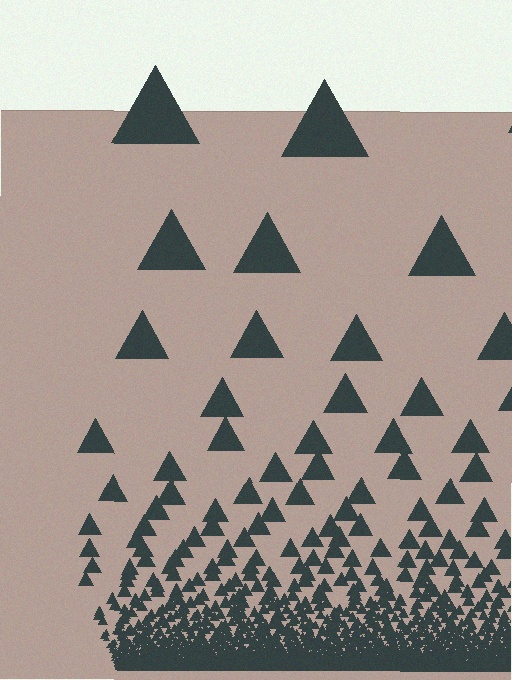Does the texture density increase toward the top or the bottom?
Density increases toward the bottom.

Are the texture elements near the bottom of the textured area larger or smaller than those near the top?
Smaller. The gradient is inverted — elements near the bottom are smaller and denser.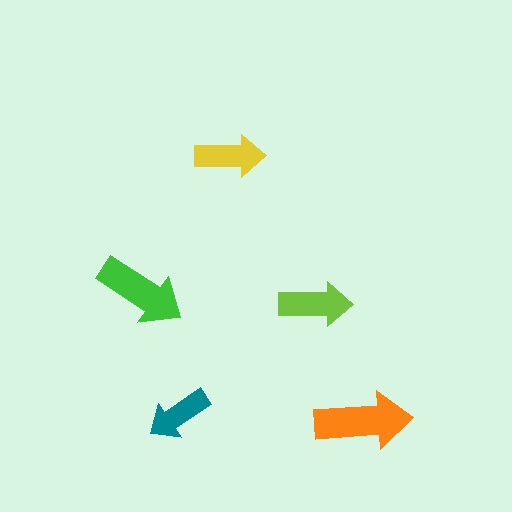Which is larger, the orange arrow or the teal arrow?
The orange one.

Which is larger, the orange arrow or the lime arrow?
The orange one.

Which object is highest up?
The yellow arrow is topmost.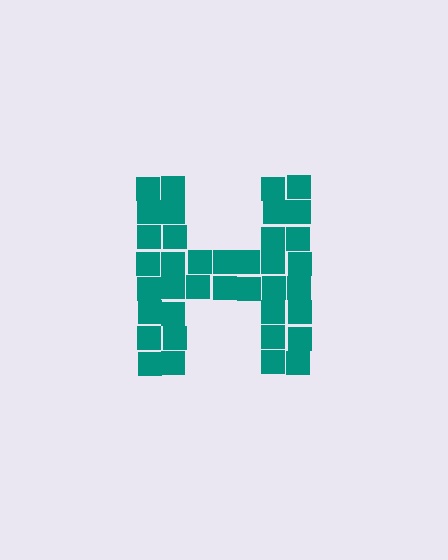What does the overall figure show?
The overall figure shows the letter H.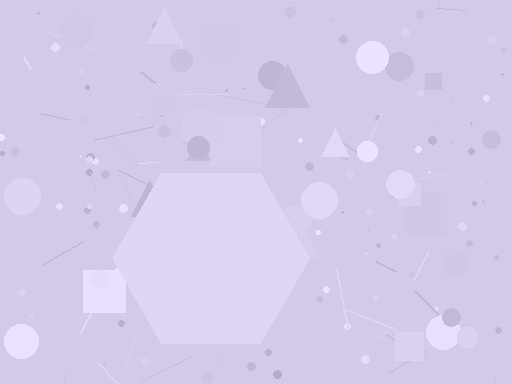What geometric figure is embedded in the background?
A hexagon is embedded in the background.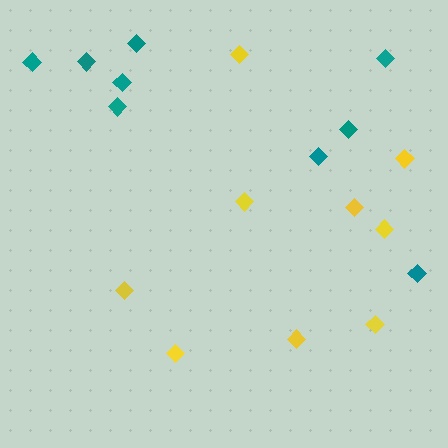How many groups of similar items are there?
There are 2 groups: one group of teal diamonds (9) and one group of yellow diamonds (9).